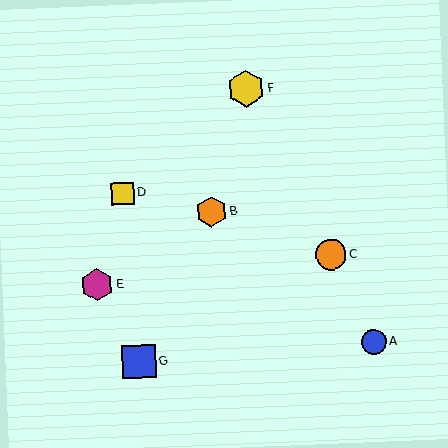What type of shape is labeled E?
Shape E is a magenta hexagon.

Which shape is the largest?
The yellow hexagon (labeled F) is the largest.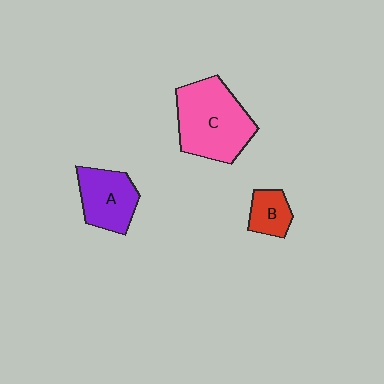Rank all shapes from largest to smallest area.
From largest to smallest: C (pink), A (purple), B (red).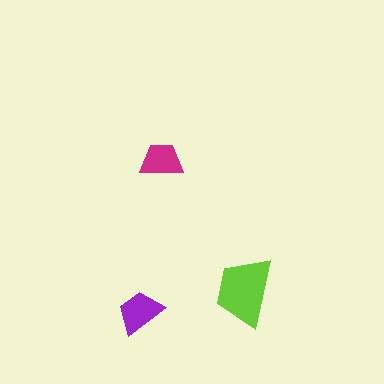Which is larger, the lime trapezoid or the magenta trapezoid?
The lime one.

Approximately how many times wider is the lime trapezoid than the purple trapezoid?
About 1.5 times wider.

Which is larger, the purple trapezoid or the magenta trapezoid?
The purple one.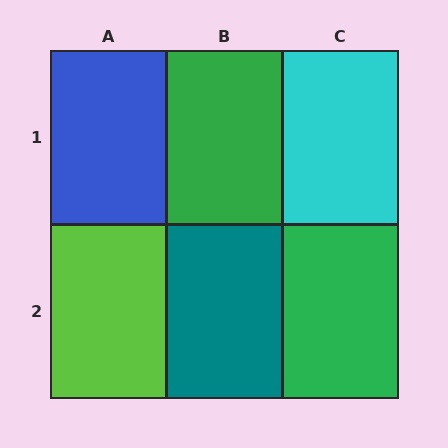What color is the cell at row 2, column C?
Green.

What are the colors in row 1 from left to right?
Blue, green, cyan.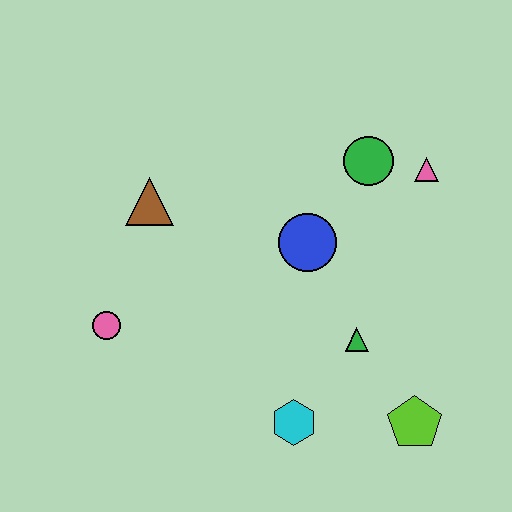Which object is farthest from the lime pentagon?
The brown triangle is farthest from the lime pentagon.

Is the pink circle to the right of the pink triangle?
No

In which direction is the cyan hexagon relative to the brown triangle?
The cyan hexagon is below the brown triangle.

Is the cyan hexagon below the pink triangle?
Yes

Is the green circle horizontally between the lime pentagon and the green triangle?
Yes